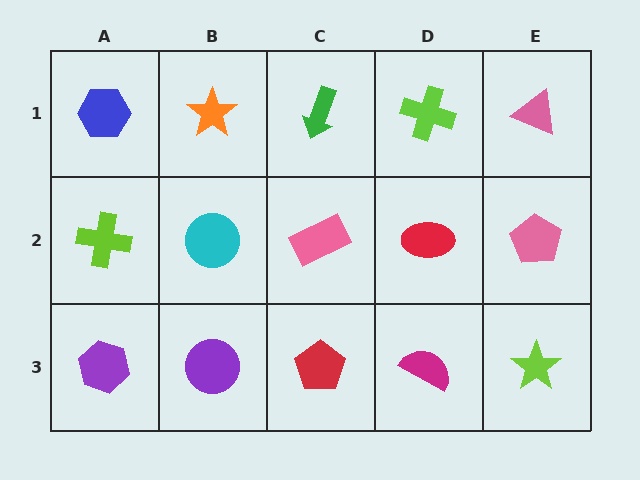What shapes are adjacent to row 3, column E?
A pink pentagon (row 2, column E), a magenta semicircle (row 3, column D).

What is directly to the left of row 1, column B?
A blue hexagon.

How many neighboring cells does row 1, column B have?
3.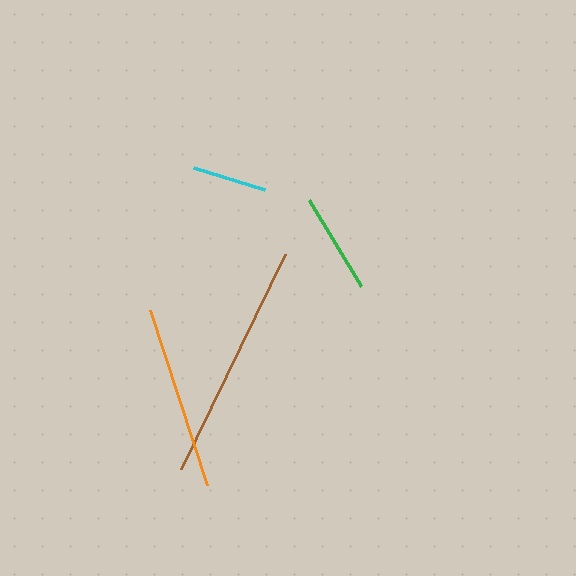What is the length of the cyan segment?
The cyan segment is approximately 75 pixels long.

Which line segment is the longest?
The brown line is the longest at approximately 239 pixels.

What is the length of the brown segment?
The brown segment is approximately 239 pixels long.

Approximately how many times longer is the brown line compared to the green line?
The brown line is approximately 2.4 times the length of the green line.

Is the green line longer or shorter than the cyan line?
The green line is longer than the cyan line.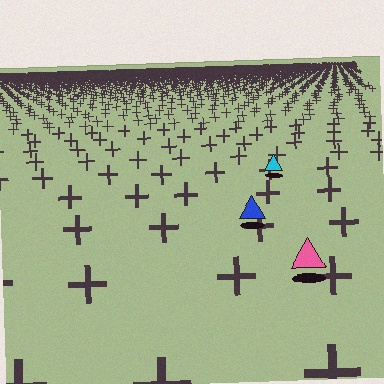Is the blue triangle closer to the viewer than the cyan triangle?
Yes. The blue triangle is closer — you can tell from the texture gradient: the ground texture is coarser near it.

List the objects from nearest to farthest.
From nearest to farthest: the pink triangle, the blue triangle, the cyan triangle.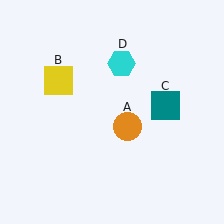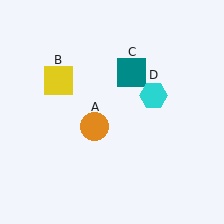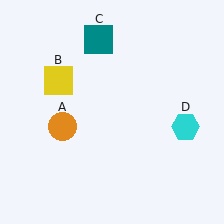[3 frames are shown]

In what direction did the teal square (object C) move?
The teal square (object C) moved up and to the left.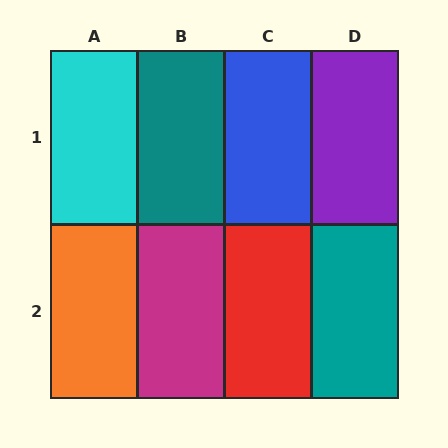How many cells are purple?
1 cell is purple.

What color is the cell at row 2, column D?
Teal.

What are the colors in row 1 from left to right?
Cyan, teal, blue, purple.